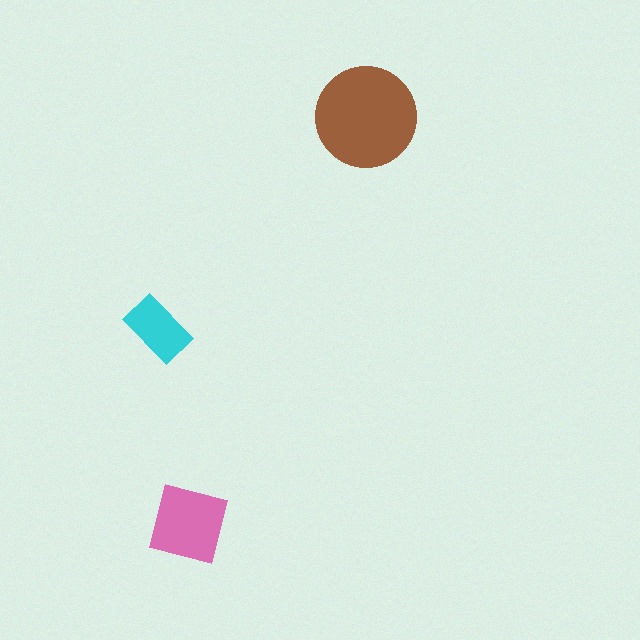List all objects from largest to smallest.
The brown circle, the pink square, the cyan rectangle.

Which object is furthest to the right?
The brown circle is rightmost.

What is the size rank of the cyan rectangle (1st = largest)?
3rd.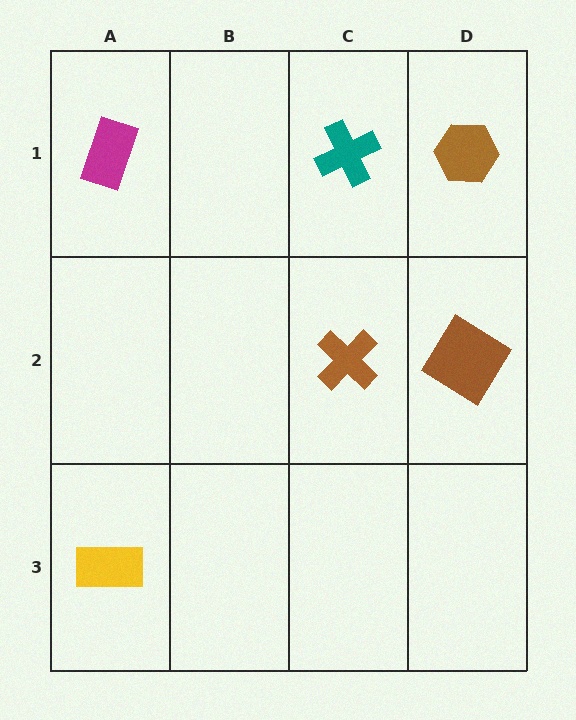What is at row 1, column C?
A teal cross.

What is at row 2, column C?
A brown cross.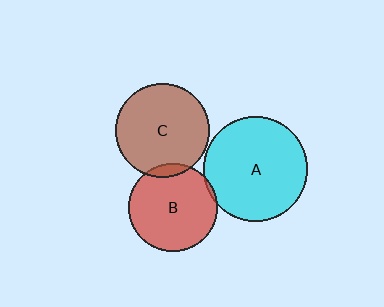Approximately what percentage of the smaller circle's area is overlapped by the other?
Approximately 5%.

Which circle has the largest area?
Circle A (cyan).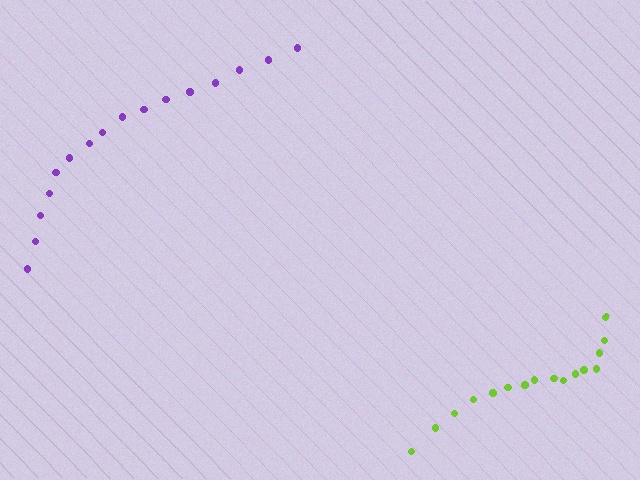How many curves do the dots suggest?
There are 2 distinct paths.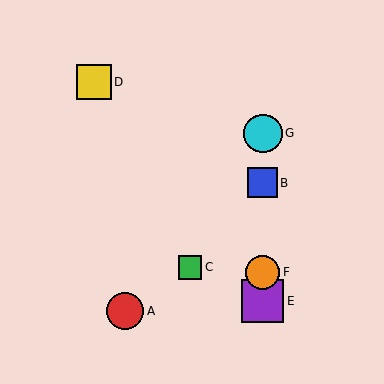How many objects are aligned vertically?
4 objects (B, E, F, G) are aligned vertically.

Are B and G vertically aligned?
Yes, both are at x≈263.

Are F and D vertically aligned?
No, F is at x≈263 and D is at x≈94.